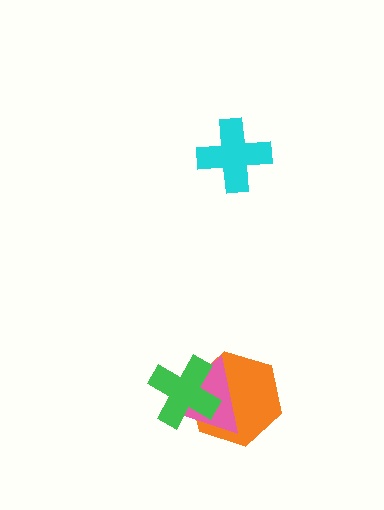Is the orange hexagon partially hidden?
Yes, it is partially covered by another shape.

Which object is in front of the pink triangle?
The green cross is in front of the pink triangle.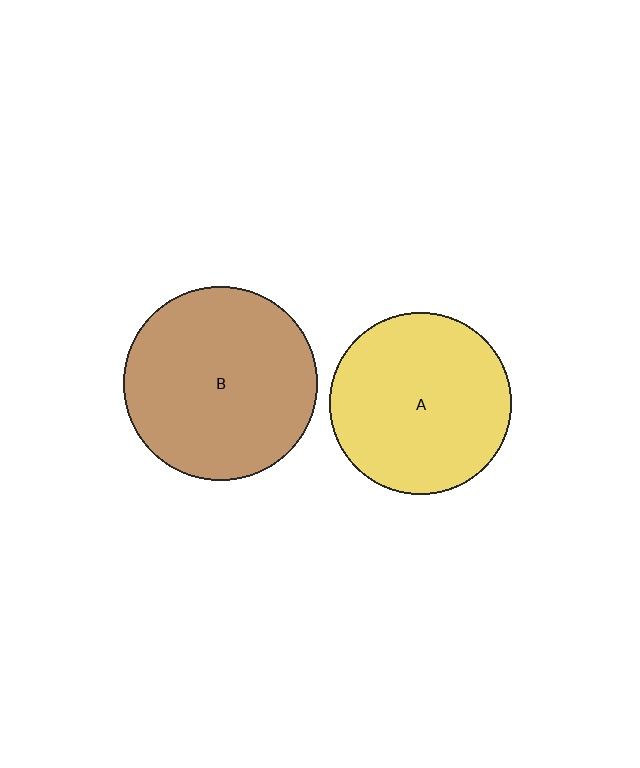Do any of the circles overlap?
No, none of the circles overlap.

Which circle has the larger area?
Circle B (brown).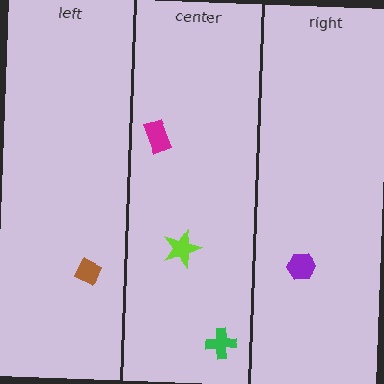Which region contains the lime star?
The center region.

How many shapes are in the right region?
1.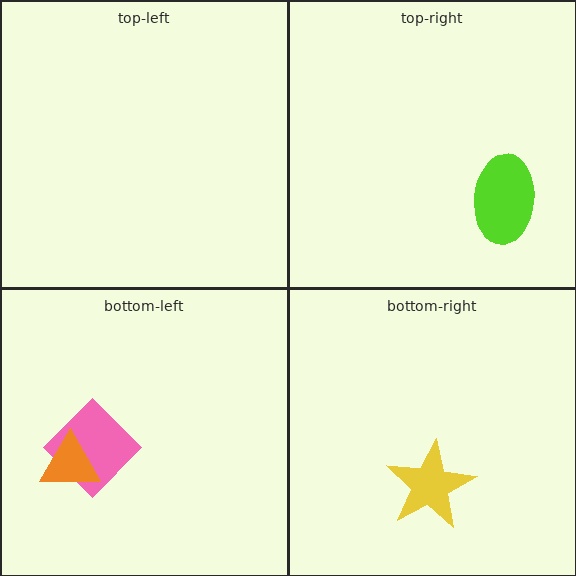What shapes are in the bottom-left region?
The pink diamond, the orange triangle.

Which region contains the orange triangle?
The bottom-left region.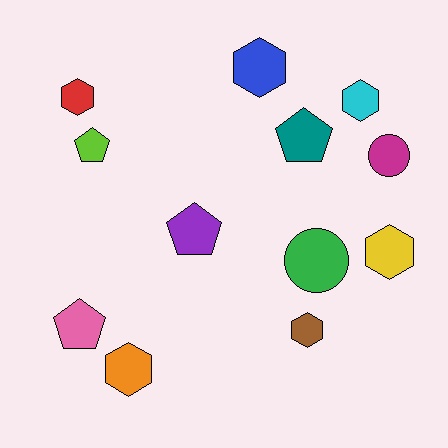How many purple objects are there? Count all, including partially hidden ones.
There is 1 purple object.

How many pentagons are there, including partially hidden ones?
There are 4 pentagons.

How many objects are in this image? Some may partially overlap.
There are 12 objects.